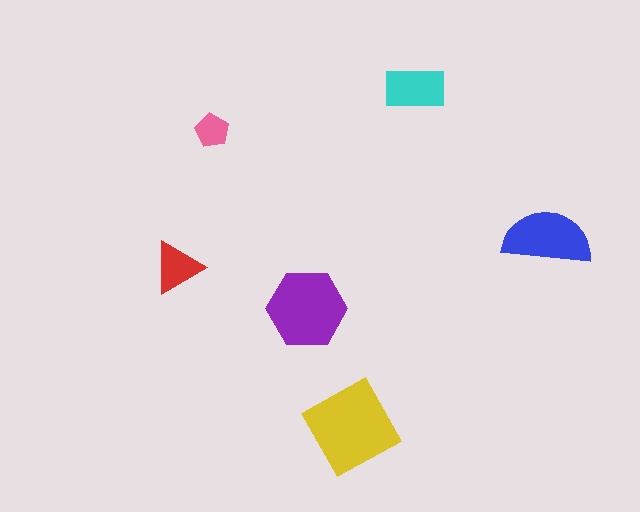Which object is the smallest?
The pink pentagon.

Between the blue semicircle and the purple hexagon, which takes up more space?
The purple hexagon.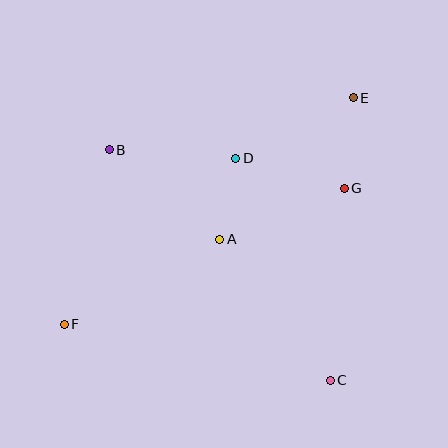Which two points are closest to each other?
Points A and D are closest to each other.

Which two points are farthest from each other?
Points E and F are farthest from each other.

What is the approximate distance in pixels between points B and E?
The distance between B and E is approximately 250 pixels.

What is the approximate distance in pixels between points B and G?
The distance between B and G is approximately 238 pixels.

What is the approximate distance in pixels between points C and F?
The distance between C and F is approximately 271 pixels.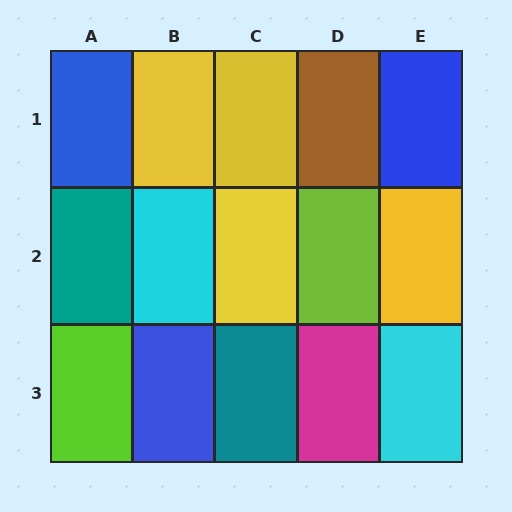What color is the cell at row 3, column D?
Magenta.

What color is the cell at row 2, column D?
Lime.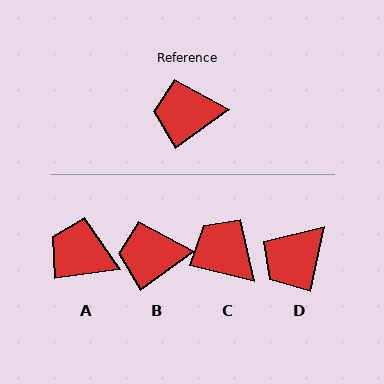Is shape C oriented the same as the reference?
No, it is off by about 49 degrees.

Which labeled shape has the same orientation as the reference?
B.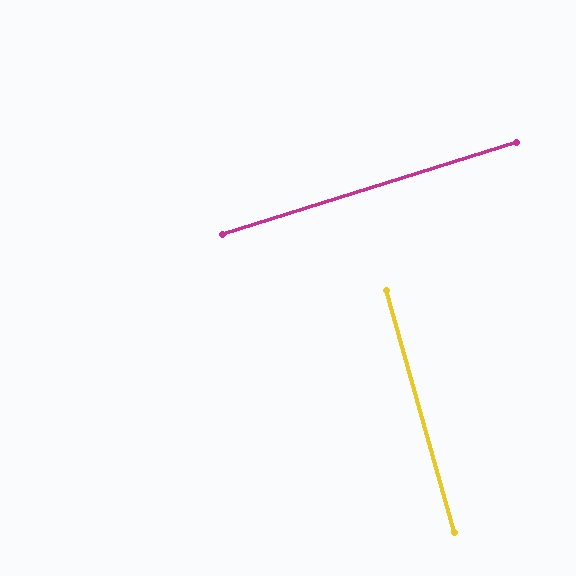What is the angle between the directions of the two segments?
Approximately 88 degrees.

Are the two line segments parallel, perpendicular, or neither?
Perpendicular — they meet at approximately 88°.